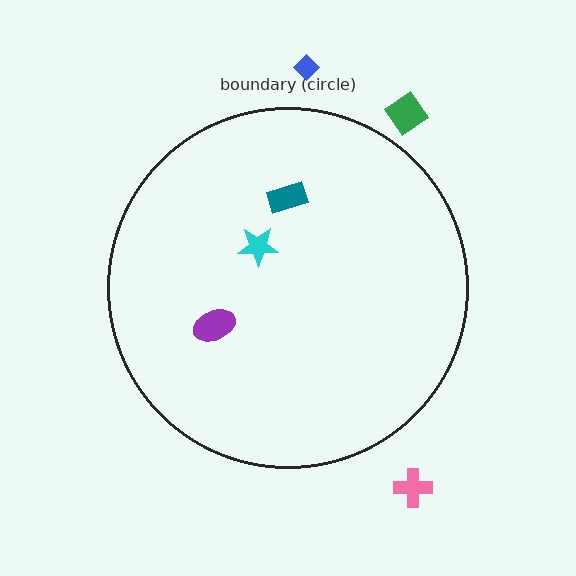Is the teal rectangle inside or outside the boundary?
Inside.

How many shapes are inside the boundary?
3 inside, 3 outside.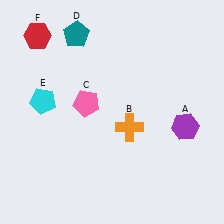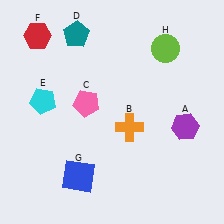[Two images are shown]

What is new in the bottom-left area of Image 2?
A blue square (G) was added in the bottom-left area of Image 2.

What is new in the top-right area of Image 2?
A lime circle (H) was added in the top-right area of Image 2.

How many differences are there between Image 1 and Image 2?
There are 2 differences between the two images.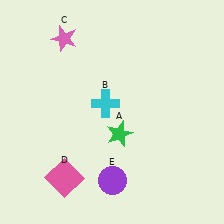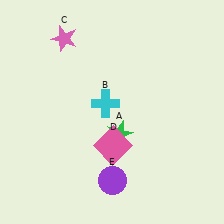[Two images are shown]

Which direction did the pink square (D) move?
The pink square (D) moved right.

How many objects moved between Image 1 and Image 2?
1 object moved between the two images.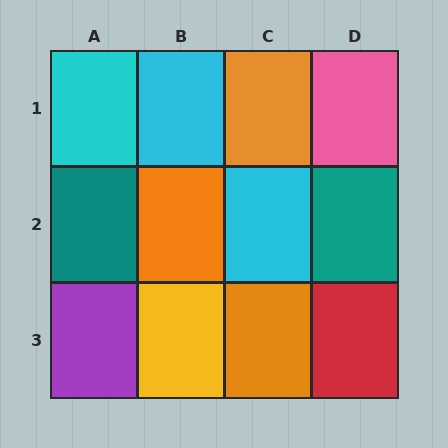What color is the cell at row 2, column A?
Teal.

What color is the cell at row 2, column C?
Cyan.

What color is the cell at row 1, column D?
Pink.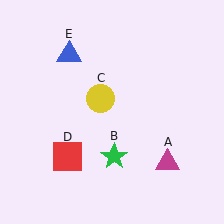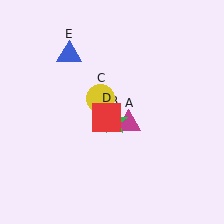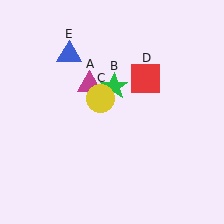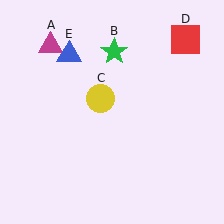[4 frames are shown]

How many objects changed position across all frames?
3 objects changed position: magenta triangle (object A), green star (object B), red square (object D).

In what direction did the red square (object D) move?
The red square (object D) moved up and to the right.